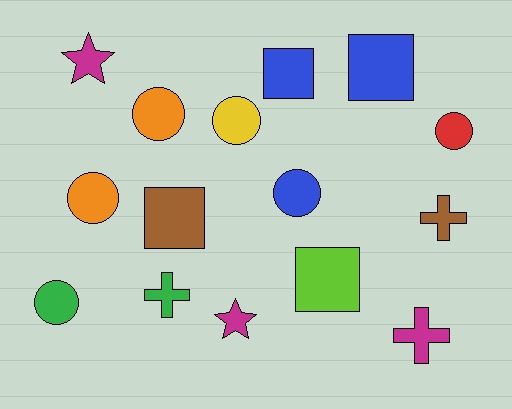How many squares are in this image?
There are 4 squares.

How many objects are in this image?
There are 15 objects.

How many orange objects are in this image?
There are 2 orange objects.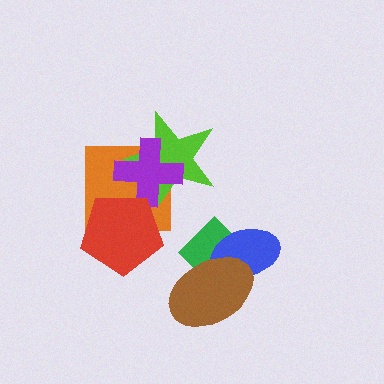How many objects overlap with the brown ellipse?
2 objects overlap with the brown ellipse.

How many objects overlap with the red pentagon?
2 objects overlap with the red pentagon.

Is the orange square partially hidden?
Yes, it is partially covered by another shape.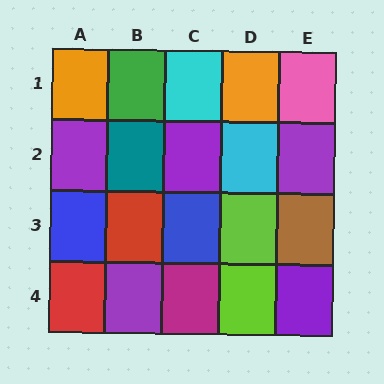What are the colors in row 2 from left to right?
Purple, teal, purple, cyan, purple.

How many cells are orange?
2 cells are orange.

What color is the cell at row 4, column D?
Lime.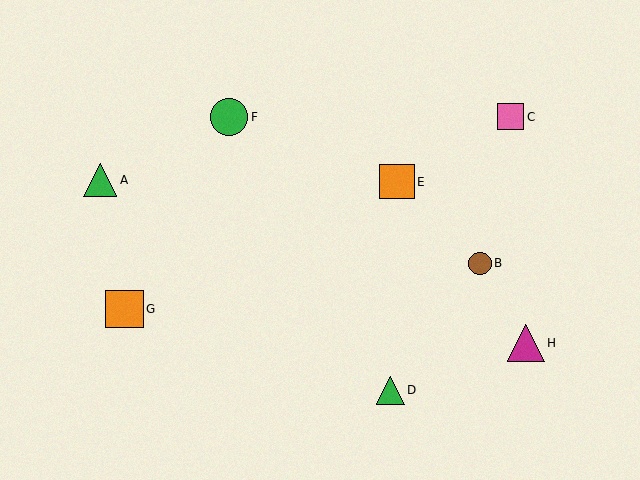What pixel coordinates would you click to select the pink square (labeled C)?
Click at (510, 117) to select the pink square C.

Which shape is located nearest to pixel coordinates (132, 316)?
The orange square (labeled G) at (125, 309) is nearest to that location.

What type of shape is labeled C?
Shape C is a pink square.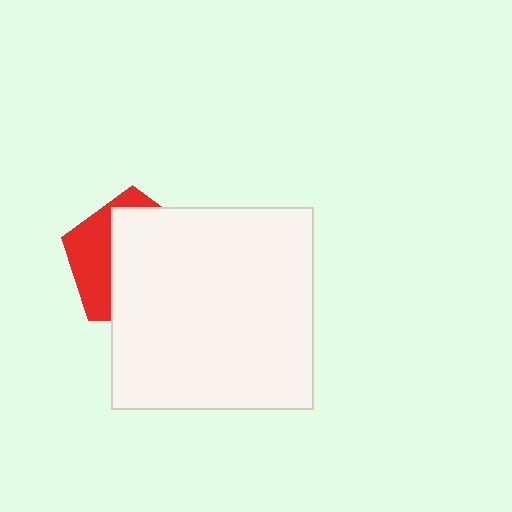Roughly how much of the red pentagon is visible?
A small part of it is visible (roughly 35%).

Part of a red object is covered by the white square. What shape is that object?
It is a pentagon.